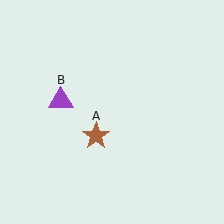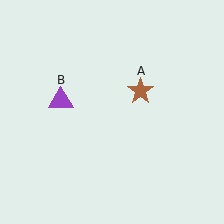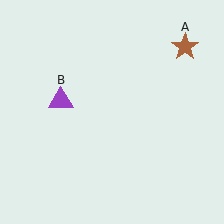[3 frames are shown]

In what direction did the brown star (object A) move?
The brown star (object A) moved up and to the right.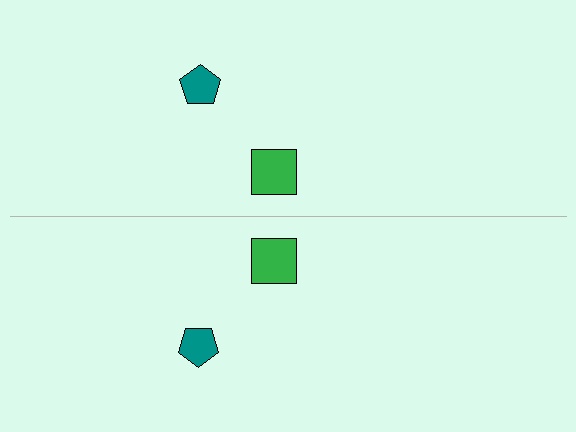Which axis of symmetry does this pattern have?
The pattern has a horizontal axis of symmetry running through the center of the image.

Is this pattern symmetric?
Yes, this pattern has bilateral (reflection) symmetry.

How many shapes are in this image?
There are 4 shapes in this image.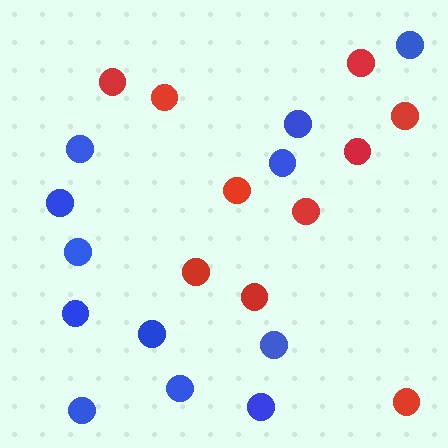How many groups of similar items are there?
There are 2 groups: one group of red circles (10) and one group of blue circles (12).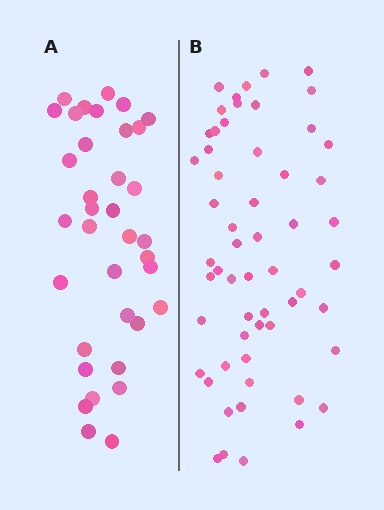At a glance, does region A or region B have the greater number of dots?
Region B (the right region) has more dots.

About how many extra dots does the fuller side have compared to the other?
Region B has approximately 20 more dots than region A.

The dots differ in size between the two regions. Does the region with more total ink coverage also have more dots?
No. Region A has more total ink coverage because its dots are larger, but region B actually contains more individual dots. Total area can be misleading — the number of items is what matters here.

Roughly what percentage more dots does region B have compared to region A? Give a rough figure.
About 60% more.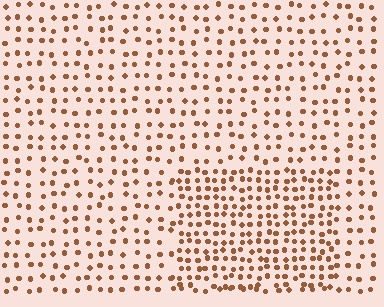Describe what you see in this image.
The image contains small brown elements arranged at two different densities. A rectangle-shaped region is visible where the elements are more densely packed than the surrounding area.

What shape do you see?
I see a rectangle.